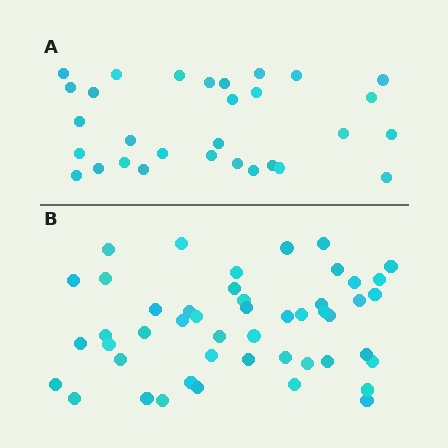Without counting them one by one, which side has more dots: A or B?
Region B (the bottom region) has more dots.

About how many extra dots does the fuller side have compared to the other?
Region B has approximately 20 more dots than region A.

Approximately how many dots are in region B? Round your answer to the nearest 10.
About 50 dots. (The exact count is 48, which rounds to 50.)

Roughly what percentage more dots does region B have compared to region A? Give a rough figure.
About 60% more.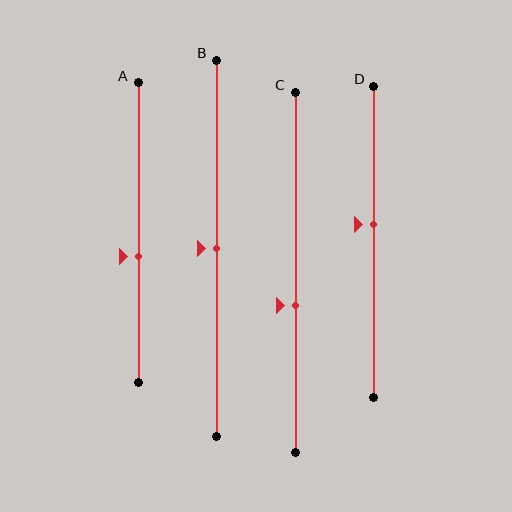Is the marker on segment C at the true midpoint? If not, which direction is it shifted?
No, the marker on segment C is shifted downward by about 9% of the segment length.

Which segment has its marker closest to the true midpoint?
Segment B has its marker closest to the true midpoint.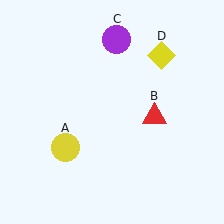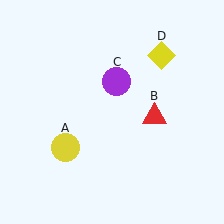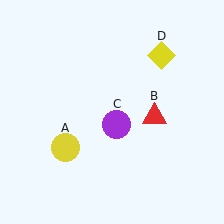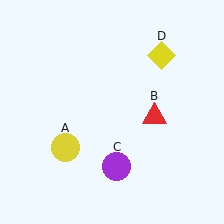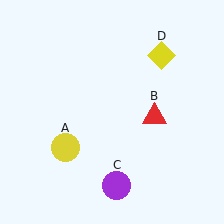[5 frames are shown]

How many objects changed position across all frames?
1 object changed position: purple circle (object C).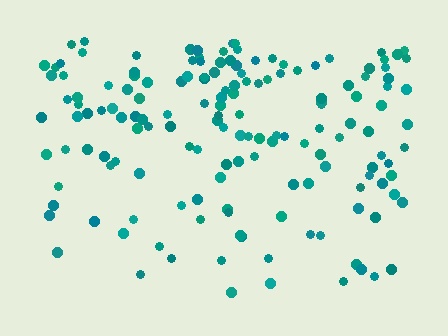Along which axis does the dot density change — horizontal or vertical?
Vertical.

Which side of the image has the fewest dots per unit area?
The bottom.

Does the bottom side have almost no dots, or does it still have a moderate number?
Still a moderate number, just noticeably fewer than the top.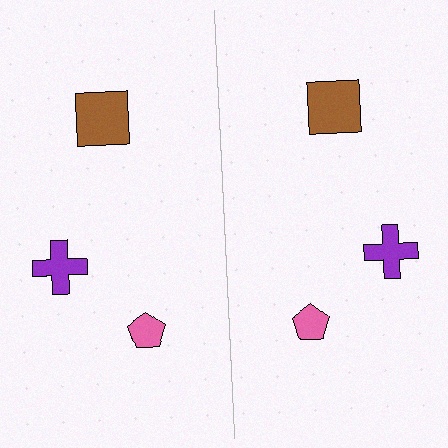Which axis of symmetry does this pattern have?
The pattern has a vertical axis of symmetry running through the center of the image.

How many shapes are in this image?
There are 6 shapes in this image.